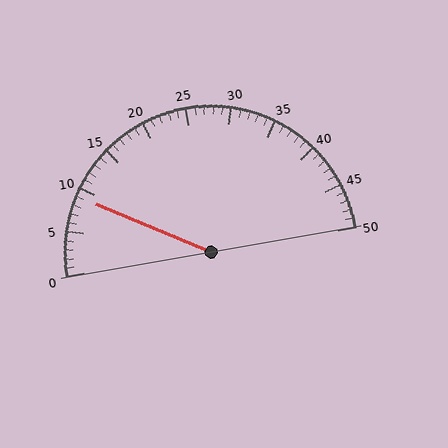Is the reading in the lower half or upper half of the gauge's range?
The reading is in the lower half of the range (0 to 50).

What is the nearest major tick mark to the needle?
The nearest major tick mark is 10.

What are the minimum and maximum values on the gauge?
The gauge ranges from 0 to 50.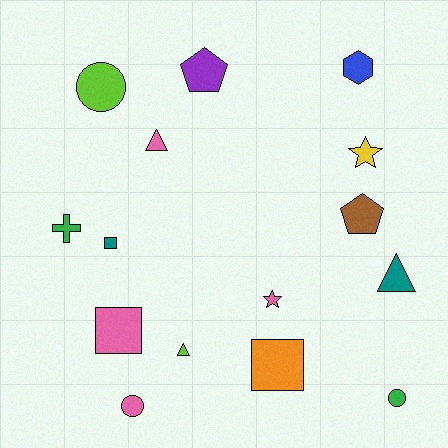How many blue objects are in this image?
There is 1 blue object.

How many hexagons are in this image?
There is 1 hexagon.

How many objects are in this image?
There are 15 objects.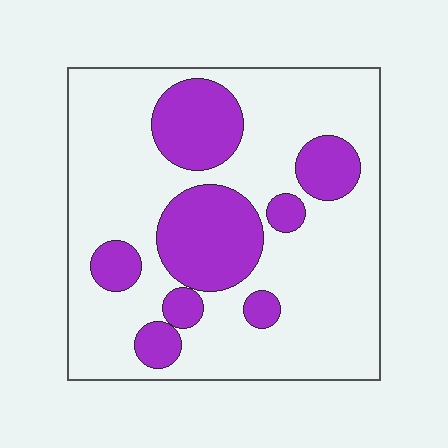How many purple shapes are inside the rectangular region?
8.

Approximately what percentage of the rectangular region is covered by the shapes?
Approximately 25%.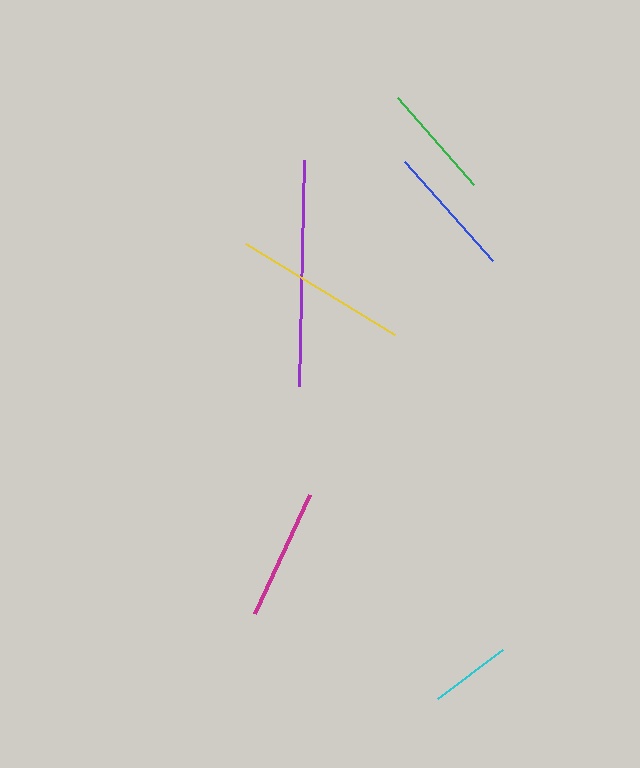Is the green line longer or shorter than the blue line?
The blue line is longer than the green line.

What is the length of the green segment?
The green segment is approximately 116 pixels long.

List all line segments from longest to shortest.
From longest to shortest: purple, yellow, blue, magenta, green, cyan.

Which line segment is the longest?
The purple line is the longest at approximately 226 pixels.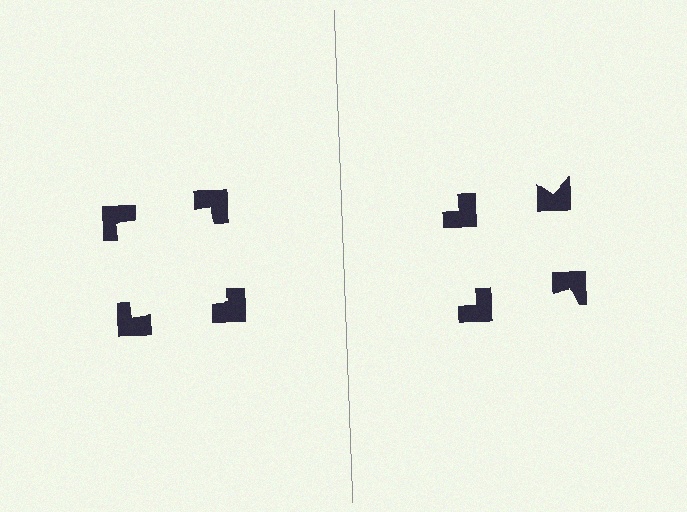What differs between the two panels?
The notched squares are positioned identically on both sides; only the wedge orientations differ. On the left they align to a square; on the right they are misaligned.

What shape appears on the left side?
An illusory square.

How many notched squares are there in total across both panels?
8 — 4 on each side.